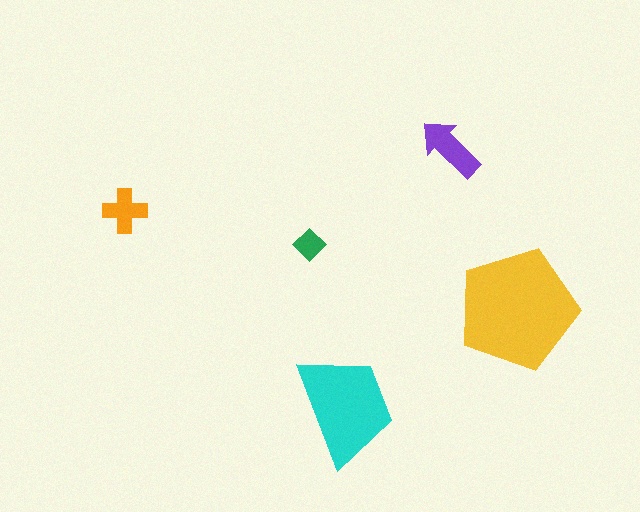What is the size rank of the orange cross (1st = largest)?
4th.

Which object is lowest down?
The cyan trapezoid is bottommost.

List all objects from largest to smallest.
The yellow pentagon, the cyan trapezoid, the purple arrow, the orange cross, the green diamond.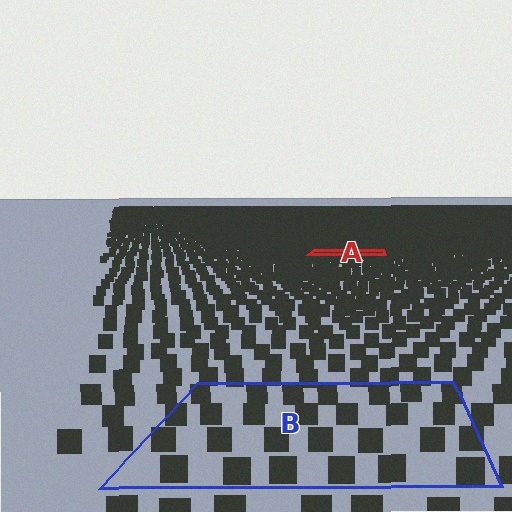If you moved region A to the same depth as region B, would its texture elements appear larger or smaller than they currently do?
They would appear larger. At a closer depth, the same texture elements are projected at a bigger on-screen size.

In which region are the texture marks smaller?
The texture marks are smaller in region A, because it is farther away.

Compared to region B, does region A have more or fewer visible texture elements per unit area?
Region A has more texture elements per unit area — they are packed more densely because it is farther away.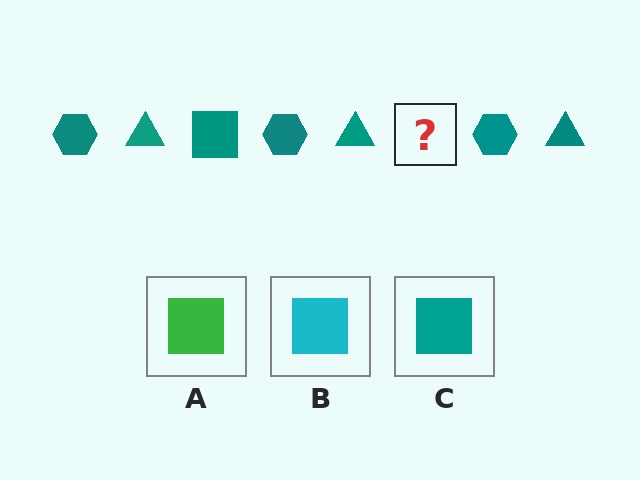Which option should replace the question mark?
Option C.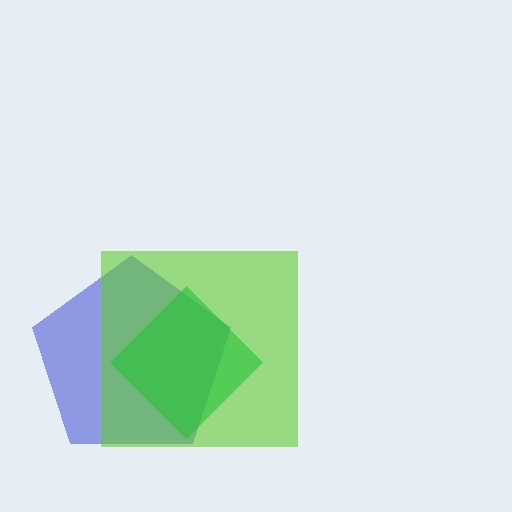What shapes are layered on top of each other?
The layered shapes are: a blue pentagon, a lime square, a green diamond.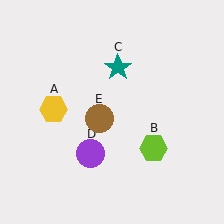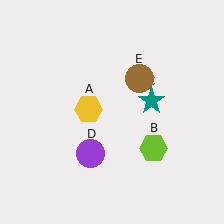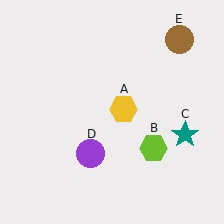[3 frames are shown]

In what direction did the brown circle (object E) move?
The brown circle (object E) moved up and to the right.